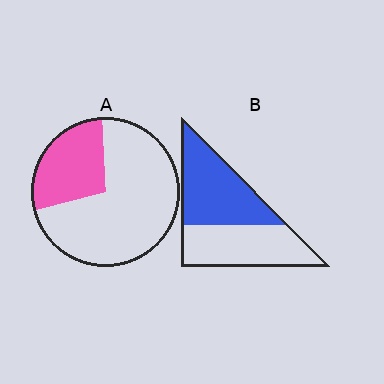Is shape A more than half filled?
No.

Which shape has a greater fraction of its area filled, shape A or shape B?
Shape B.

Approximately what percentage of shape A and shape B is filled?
A is approximately 30% and B is approximately 50%.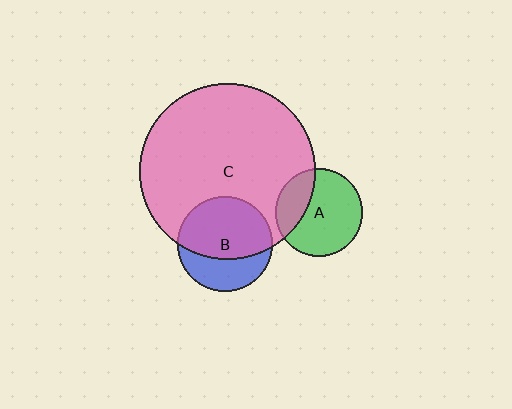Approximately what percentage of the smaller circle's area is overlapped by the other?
Approximately 65%.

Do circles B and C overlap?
Yes.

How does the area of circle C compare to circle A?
Approximately 4.0 times.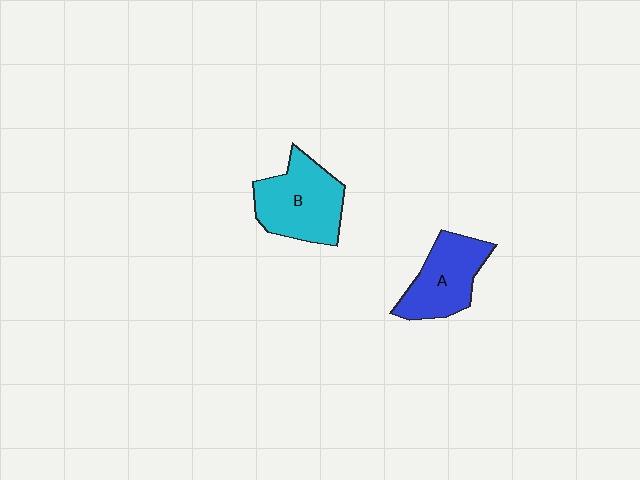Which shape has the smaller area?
Shape A (blue).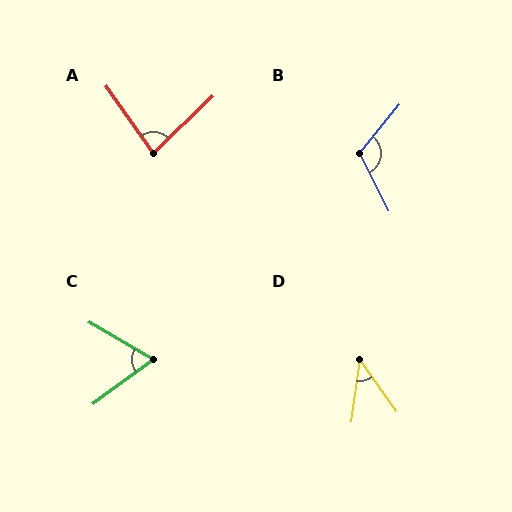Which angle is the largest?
B, at approximately 114 degrees.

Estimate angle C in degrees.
Approximately 67 degrees.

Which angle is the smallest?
D, at approximately 42 degrees.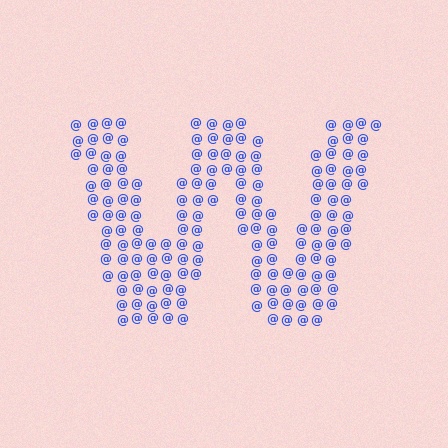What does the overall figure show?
The overall figure shows the letter W.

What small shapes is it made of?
It is made of small at signs.